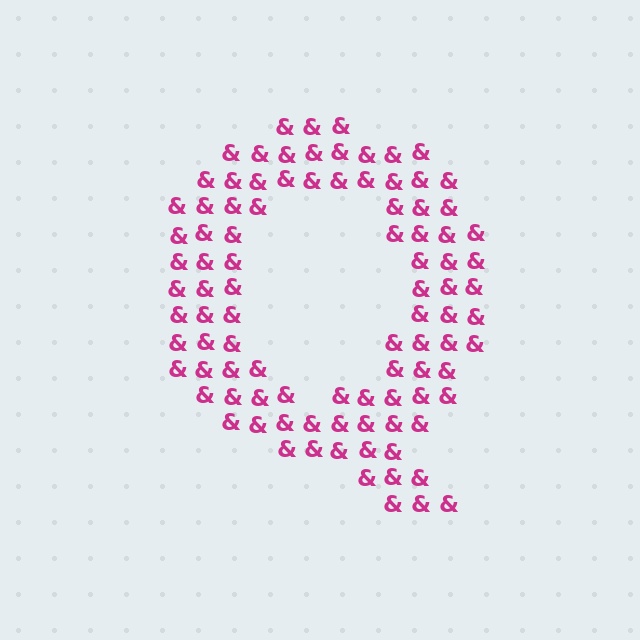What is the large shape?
The large shape is the letter Q.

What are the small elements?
The small elements are ampersands.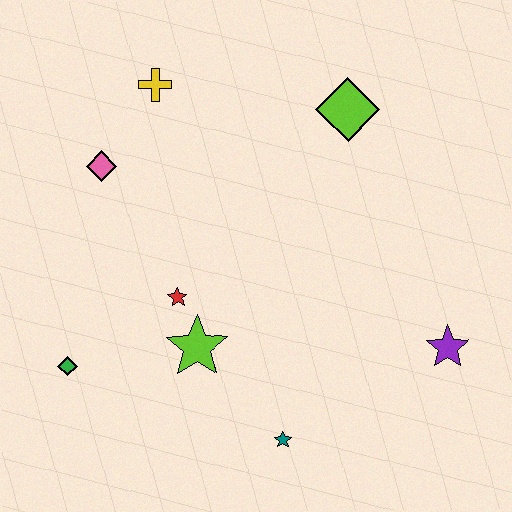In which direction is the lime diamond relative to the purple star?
The lime diamond is above the purple star.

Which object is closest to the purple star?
The teal star is closest to the purple star.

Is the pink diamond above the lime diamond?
No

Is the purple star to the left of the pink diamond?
No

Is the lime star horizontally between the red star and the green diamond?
No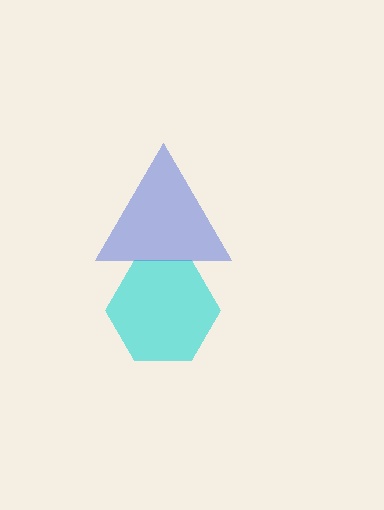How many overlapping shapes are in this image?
There are 2 overlapping shapes in the image.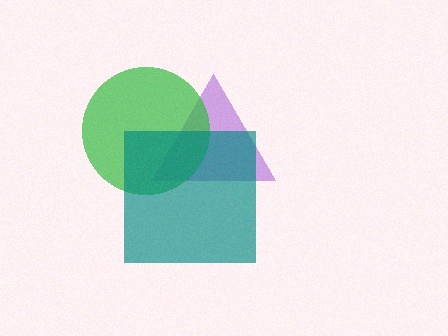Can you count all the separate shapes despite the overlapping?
Yes, there are 3 separate shapes.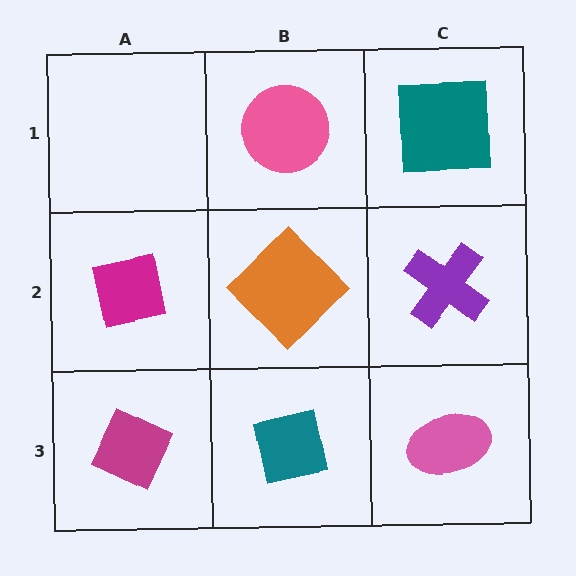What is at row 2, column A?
A magenta square.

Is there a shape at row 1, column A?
No, that cell is empty.